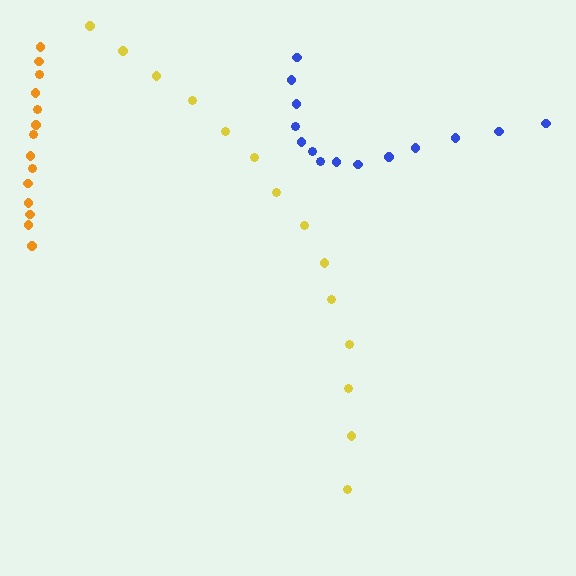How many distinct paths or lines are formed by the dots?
There are 3 distinct paths.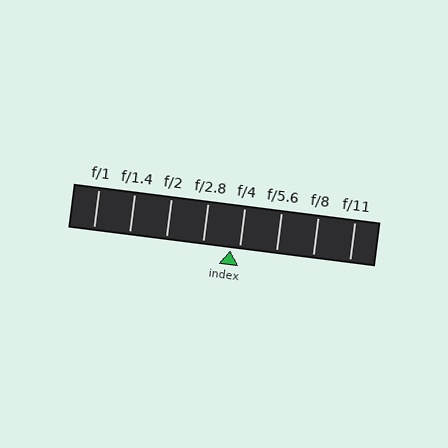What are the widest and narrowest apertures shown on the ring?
The widest aperture shown is f/1 and the narrowest is f/11.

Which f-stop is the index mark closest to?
The index mark is closest to f/4.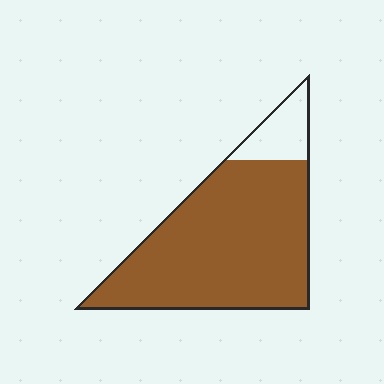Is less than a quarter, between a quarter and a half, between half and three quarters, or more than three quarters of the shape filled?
More than three quarters.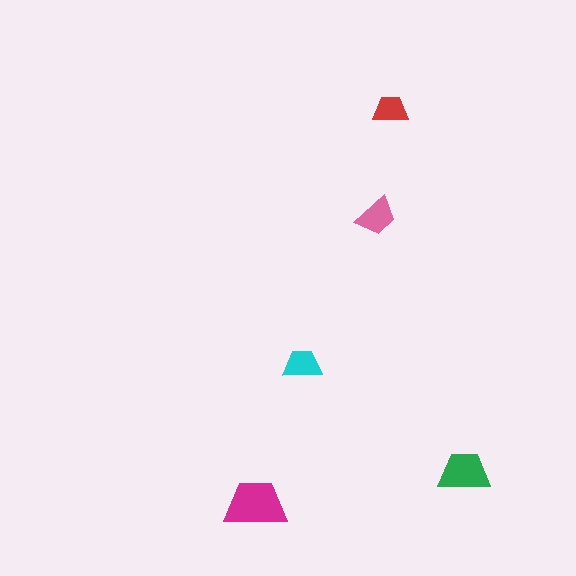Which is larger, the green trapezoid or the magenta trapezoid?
The magenta one.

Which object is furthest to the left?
The magenta trapezoid is leftmost.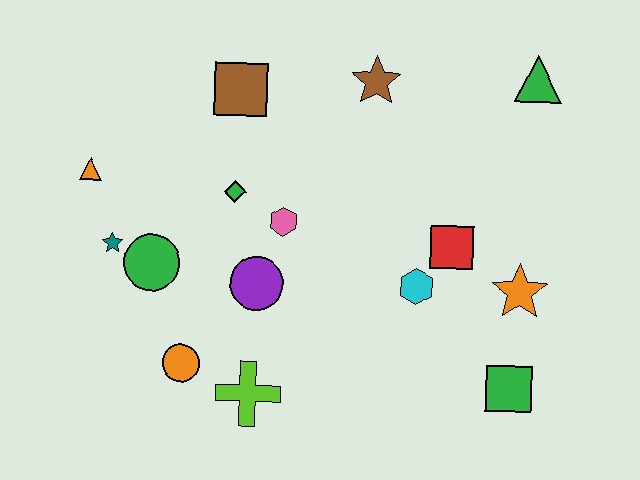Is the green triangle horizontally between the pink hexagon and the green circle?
No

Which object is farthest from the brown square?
The green square is farthest from the brown square.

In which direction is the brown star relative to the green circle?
The brown star is to the right of the green circle.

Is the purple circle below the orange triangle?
Yes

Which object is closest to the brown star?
The brown square is closest to the brown star.